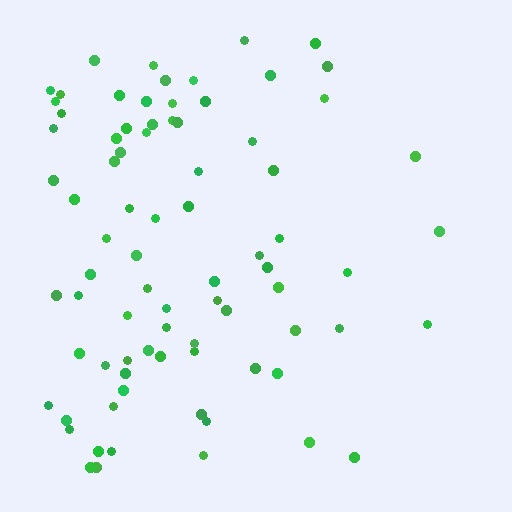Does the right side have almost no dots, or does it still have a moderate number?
Still a moderate number, just noticeably fewer than the left.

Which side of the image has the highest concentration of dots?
The left.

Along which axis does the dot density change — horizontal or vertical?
Horizontal.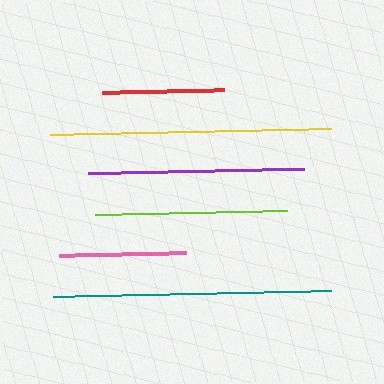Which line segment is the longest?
The yellow line is the longest at approximately 281 pixels.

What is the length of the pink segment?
The pink segment is approximately 128 pixels long.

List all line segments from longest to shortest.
From longest to shortest: yellow, teal, purple, lime, pink, red.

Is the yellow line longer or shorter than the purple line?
The yellow line is longer than the purple line.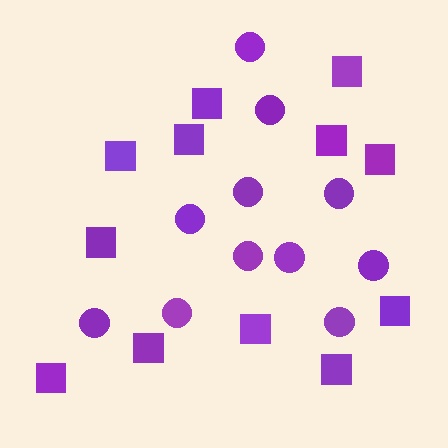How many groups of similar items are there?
There are 2 groups: one group of circles (11) and one group of squares (12).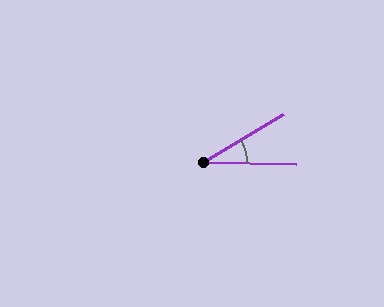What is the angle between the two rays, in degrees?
Approximately 32 degrees.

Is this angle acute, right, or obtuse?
It is acute.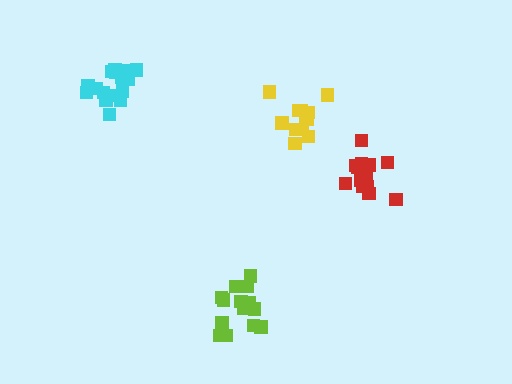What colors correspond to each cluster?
The clusters are colored: red, cyan, yellow, lime.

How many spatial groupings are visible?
There are 4 spatial groupings.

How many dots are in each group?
Group 1: 14 dots, Group 2: 17 dots, Group 3: 12 dots, Group 4: 15 dots (58 total).